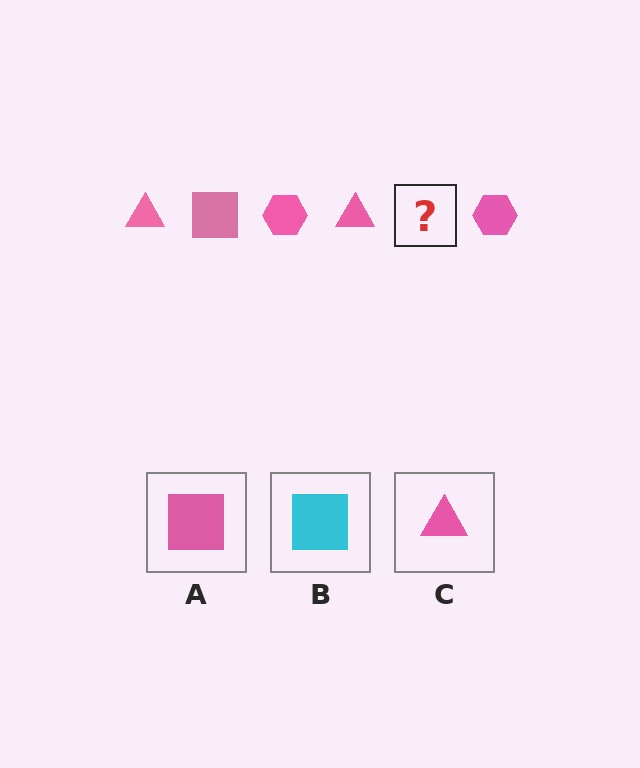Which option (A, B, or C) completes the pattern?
A.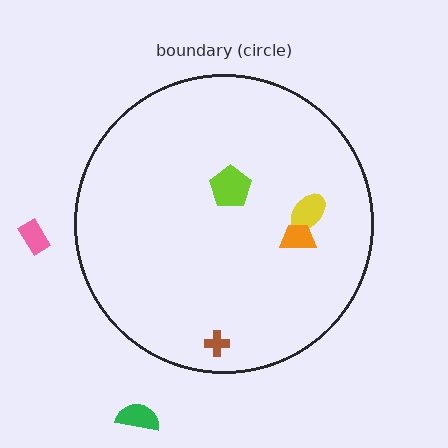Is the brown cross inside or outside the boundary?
Inside.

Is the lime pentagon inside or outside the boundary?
Inside.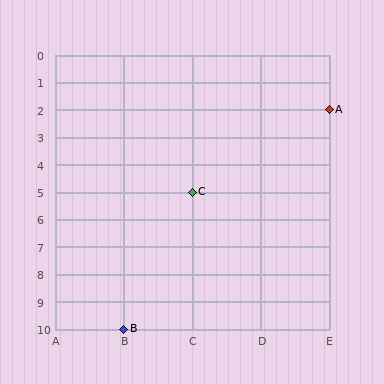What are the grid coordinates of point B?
Point B is at grid coordinates (B, 10).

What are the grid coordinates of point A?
Point A is at grid coordinates (E, 2).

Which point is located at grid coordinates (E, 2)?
Point A is at (E, 2).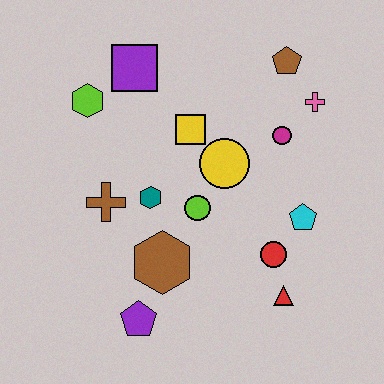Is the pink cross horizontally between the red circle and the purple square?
No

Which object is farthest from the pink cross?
The purple pentagon is farthest from the pink cross.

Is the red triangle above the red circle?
No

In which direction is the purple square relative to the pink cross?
The purple square is to the left of the pink cross.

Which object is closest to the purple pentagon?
The brown hexagon is closest to the purple pentagon.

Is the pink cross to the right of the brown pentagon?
Yes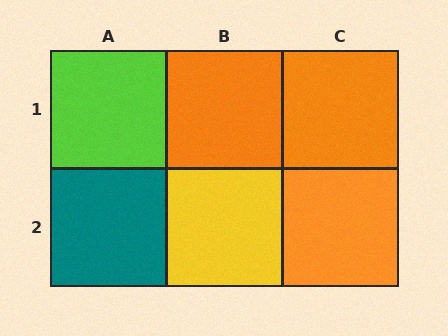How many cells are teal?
1 cell is teal.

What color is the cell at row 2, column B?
Yellow.